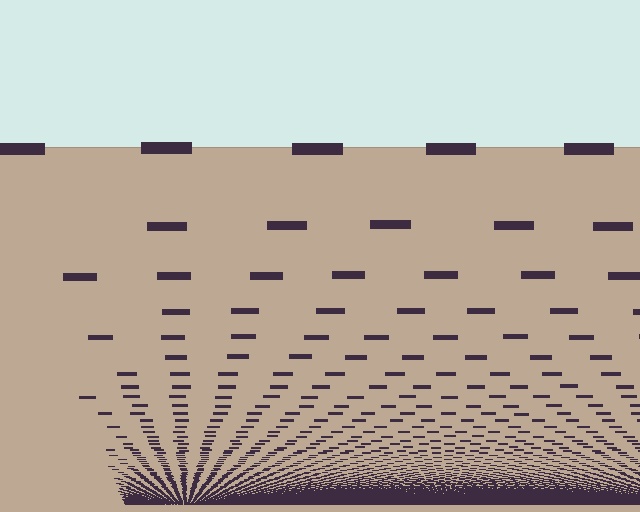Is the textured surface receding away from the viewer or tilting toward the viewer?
The surface appears to tilt toward the viewer. Texture elements get larger and sparser toward the top.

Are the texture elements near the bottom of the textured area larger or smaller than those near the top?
Smaller. The gradient is inverted — elements near the bottom are smaller and denser.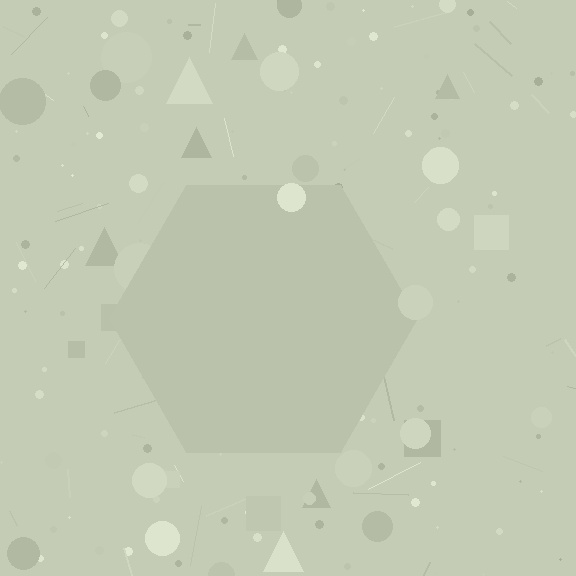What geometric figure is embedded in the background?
A hexagon is embedded in the background.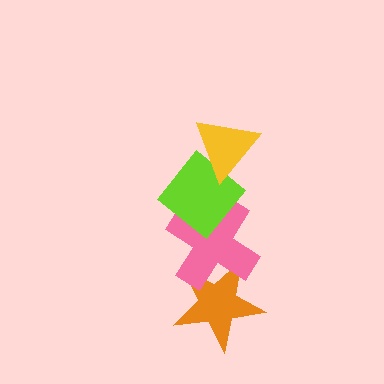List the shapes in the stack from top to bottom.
From top to bottom: the yellow triangle, the lime diamond, the pink cross, the orange star.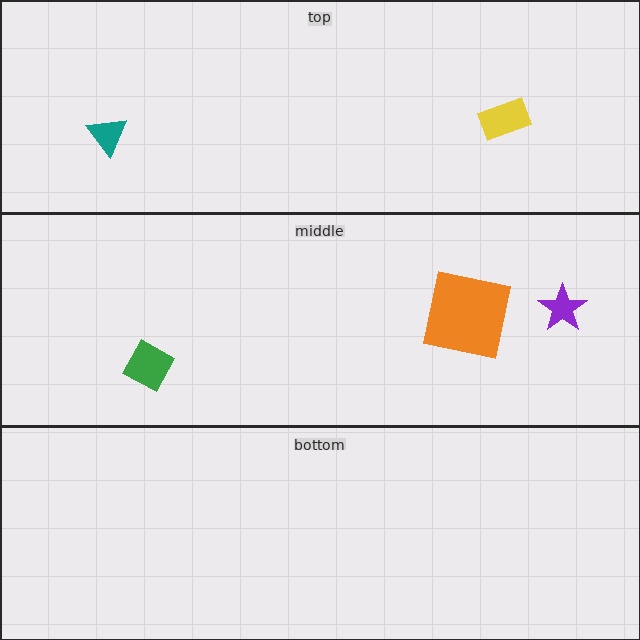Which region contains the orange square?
The middle region.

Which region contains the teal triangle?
The top region.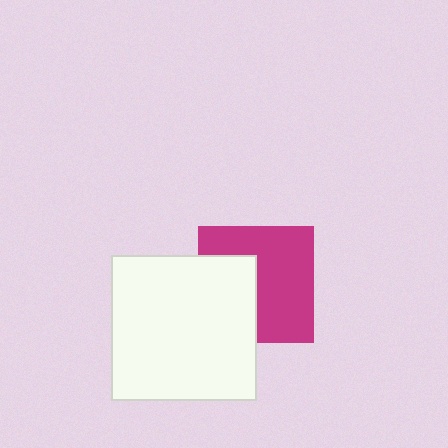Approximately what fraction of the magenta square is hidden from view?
Roughly 39% of the magenta square is hidden behind the white square.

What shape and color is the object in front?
The object in front is a white square.